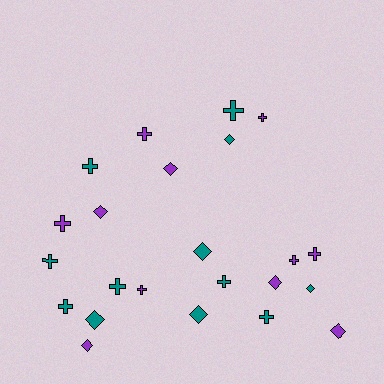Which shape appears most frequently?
Cross, with 13 objects.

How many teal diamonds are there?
There are 5 teal diamonds.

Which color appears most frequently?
Teal, with 12 objects.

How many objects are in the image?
There are 23 objects.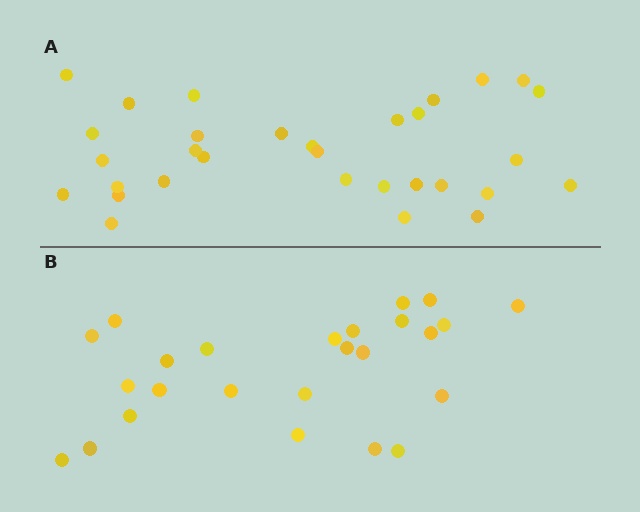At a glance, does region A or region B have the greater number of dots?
Region A (the top region) has more dots.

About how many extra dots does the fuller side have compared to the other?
Region A has about 6 more dots than region B.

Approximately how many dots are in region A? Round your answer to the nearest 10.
About 30 dots. (The exact count is 31, which rounds to 30.)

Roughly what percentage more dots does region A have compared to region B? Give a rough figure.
About 25% more.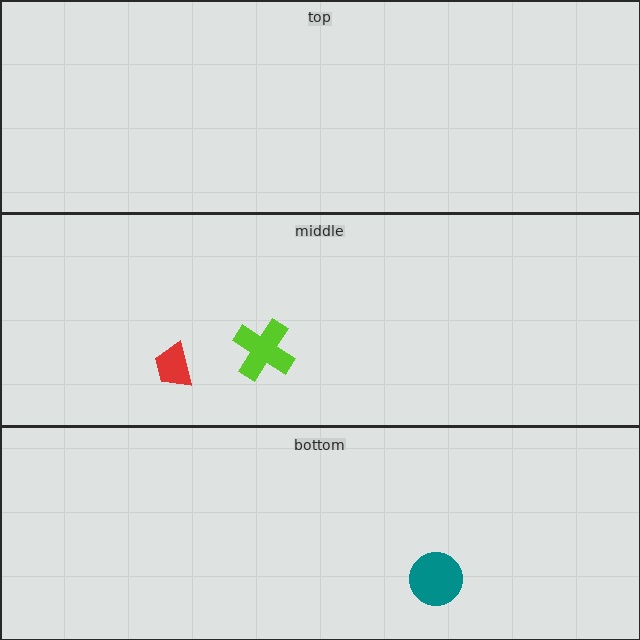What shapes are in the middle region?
The lime cross, the red trapezoid.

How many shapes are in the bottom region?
1.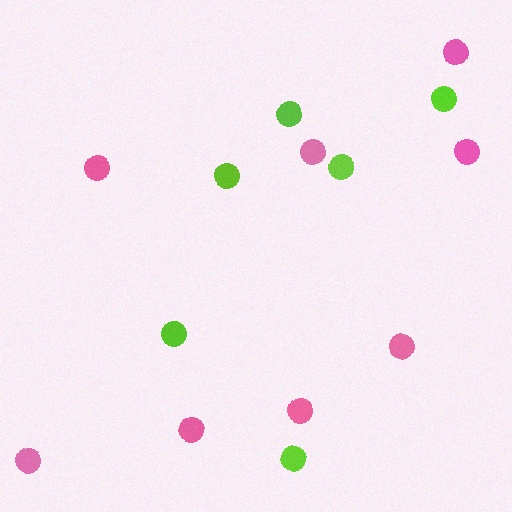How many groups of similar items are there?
There are 2 groups: one group of pink circles (8) and one group of lime circles (6).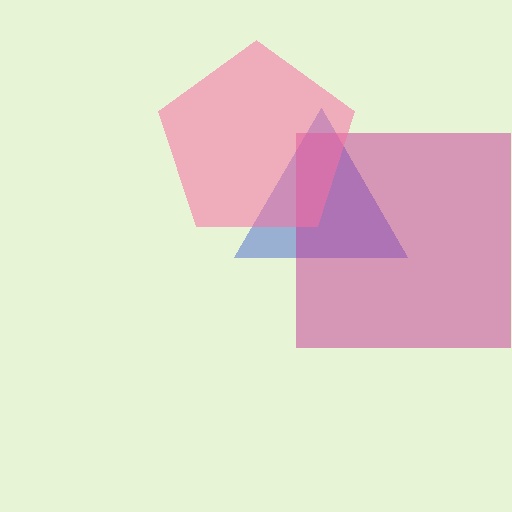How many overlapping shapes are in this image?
There are 3 overlapping shapes in the image.